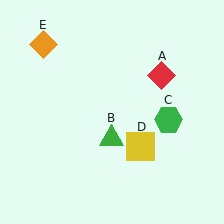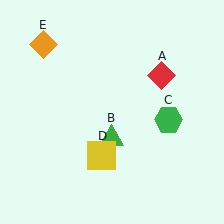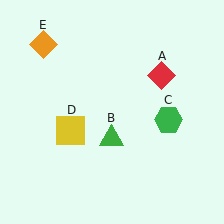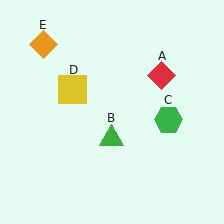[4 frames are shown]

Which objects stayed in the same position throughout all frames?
Red diamond (object A) and green triangle (object B) and green hexagon (object C) and orange diamond (object E) remained stationary.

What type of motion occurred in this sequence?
The yellow square (object D) rotated clockwise around the center of the scene.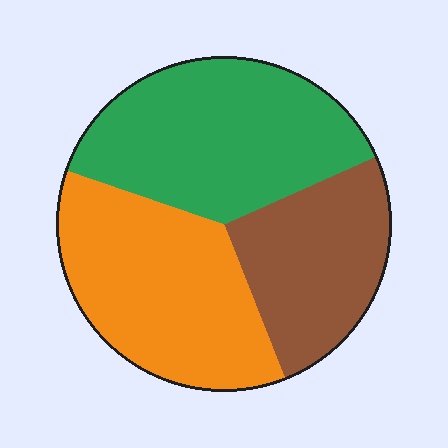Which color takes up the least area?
Brown, at roughly 25%.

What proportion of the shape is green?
Green takes up about three eighths (3/8) of the shape.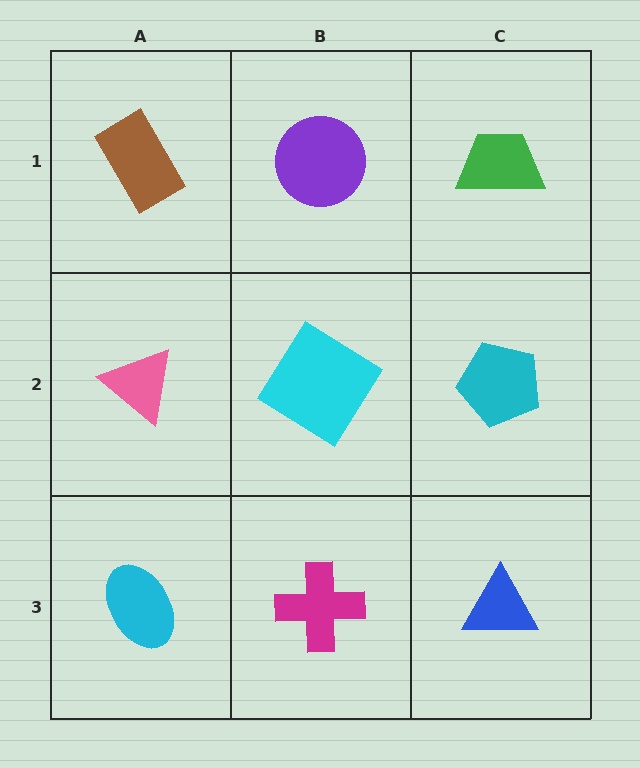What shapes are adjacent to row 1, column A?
A pink triangle (row 2, column A), a purple circle (row 1, column B).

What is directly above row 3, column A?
A pink triangle.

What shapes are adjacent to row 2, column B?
A purple circle (row 1, column B), a magenta cross (row 3, column B), a pink triangle (row 2, column A), a cyan pentagon (row 2, column C).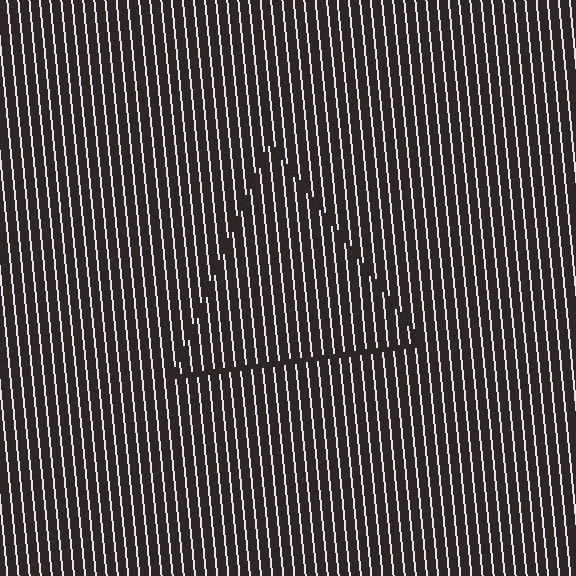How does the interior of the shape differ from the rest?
The interior of the shape contains the same grating, shifted by half a period — the contour is defined by the phase discontinuity where line-ends from the inner and outer gratings abut.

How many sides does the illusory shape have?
3 sides — the line-ends trace a triangle.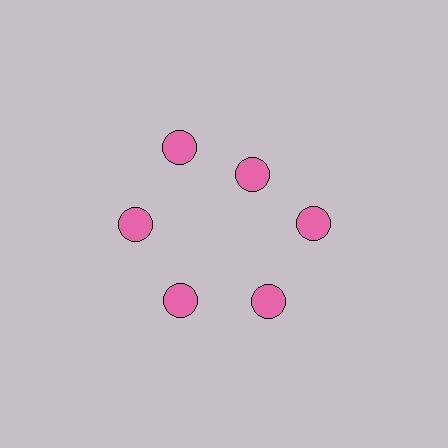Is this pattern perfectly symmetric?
No. The 6 pink circles are arranged in a ring, but one element near the 1 o'clock position is pulled inward toward the center, breaking the 6-fold rotational symmetry.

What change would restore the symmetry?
The symmetry would be restored by moving it outward, back onto the ring so that all 6 circles sit at equal angles and equal distance from the center.